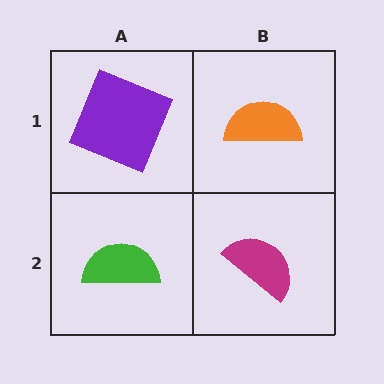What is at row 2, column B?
A magenta semicircle.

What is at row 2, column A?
A green semicircle.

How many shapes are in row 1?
2 shapes.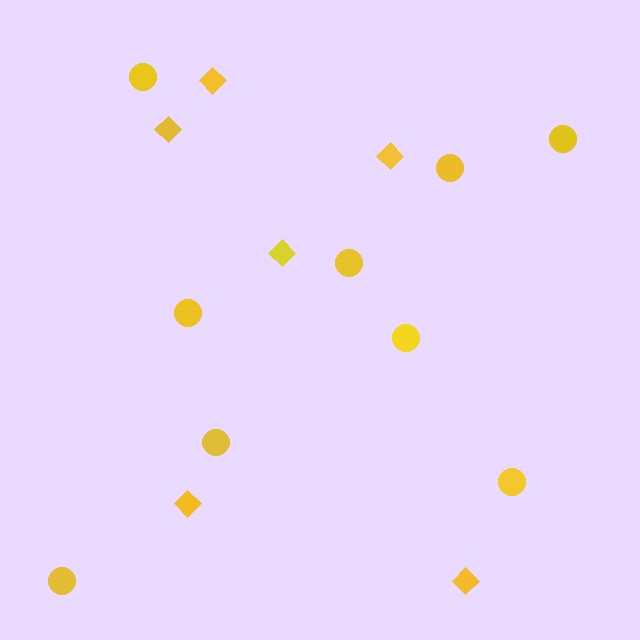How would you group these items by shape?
There are 2 groups: one group of diamonds (6) and one group of circles (9).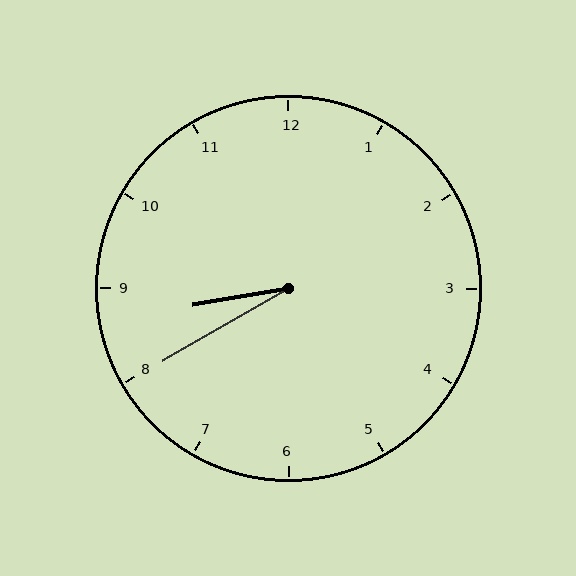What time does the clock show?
8:40.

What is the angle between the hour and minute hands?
Approximately 20 degrees.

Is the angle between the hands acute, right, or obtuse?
It is acute.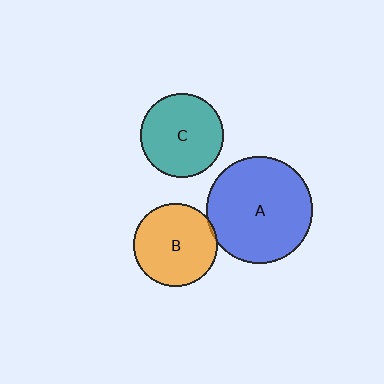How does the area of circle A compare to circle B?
Approximately 1.6 times.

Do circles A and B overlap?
Yes.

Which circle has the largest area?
Circle A (blue).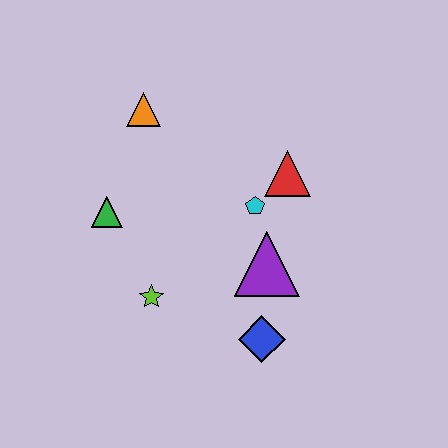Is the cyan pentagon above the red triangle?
No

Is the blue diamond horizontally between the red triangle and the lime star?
Yes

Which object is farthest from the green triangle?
The blue diamond is farthest from the green triangle.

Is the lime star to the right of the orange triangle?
Yes